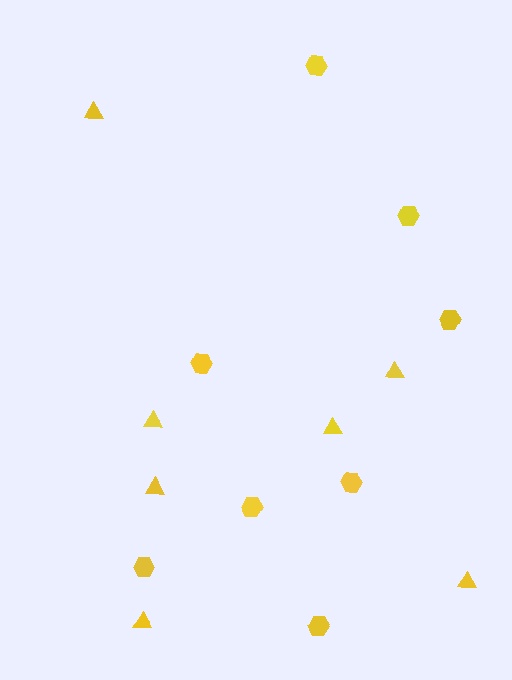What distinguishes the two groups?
There are 2 groups: one group of triangles (7) and one group of hexagons (8).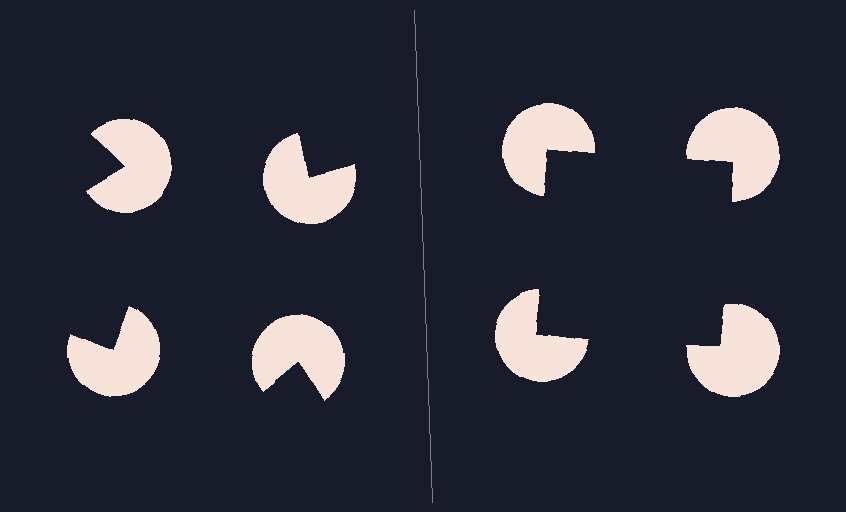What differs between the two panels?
The pac-man discs are positioned identically on both sides; only the wedge orientations differ. On the right they align to a square; on the left they are misaligned.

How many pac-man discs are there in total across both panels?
8 — 4 on each side.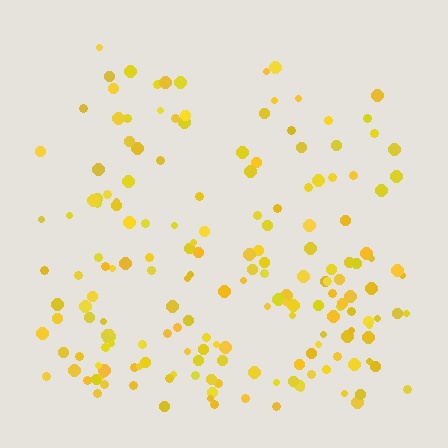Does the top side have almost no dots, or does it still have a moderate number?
Still a moderate number, just noticeably fewer than the bottom.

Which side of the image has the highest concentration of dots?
The bottom.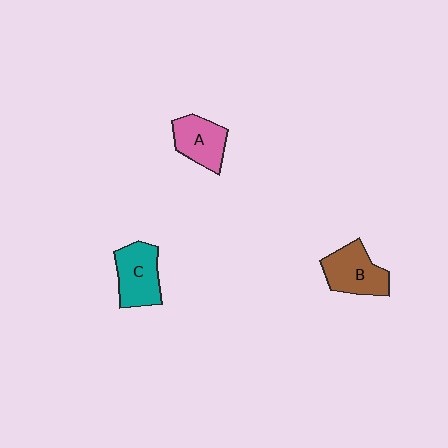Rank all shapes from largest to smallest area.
From largest to smallest: B (brown), C (teal), A (pink).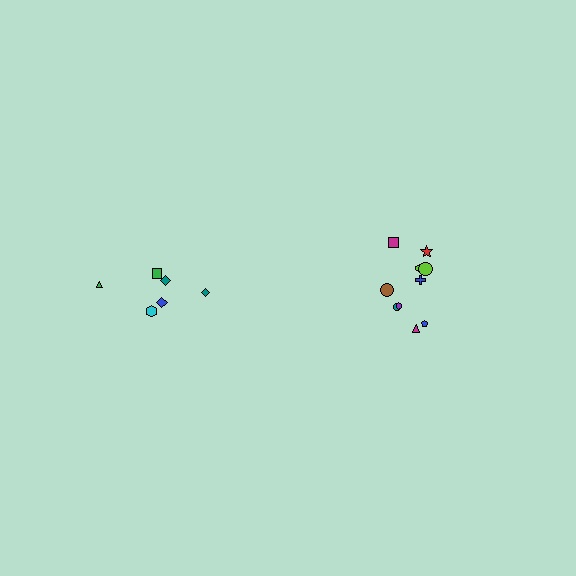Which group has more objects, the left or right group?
The right group.